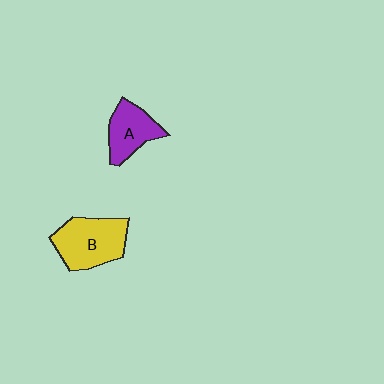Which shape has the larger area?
Shape B (yellow).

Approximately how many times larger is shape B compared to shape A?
Approximately 1.4 times.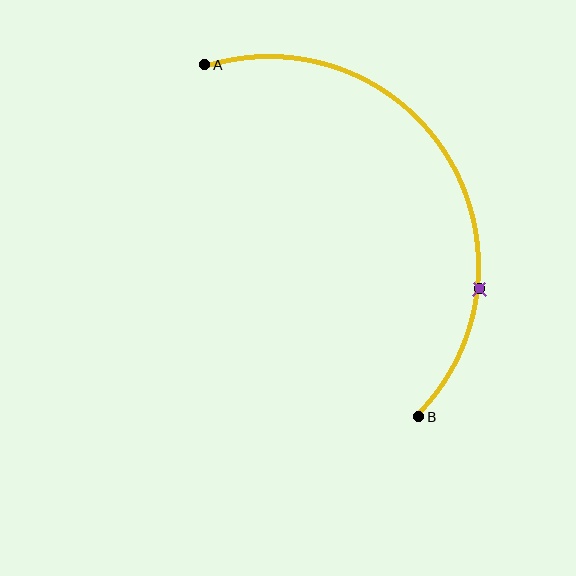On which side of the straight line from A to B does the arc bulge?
The arc bulges to the right of the straight line connecting A and B.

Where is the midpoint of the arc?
The arc midpoint is the point on the curve farthest from the straight line joining A and B. It sits to the right of that line.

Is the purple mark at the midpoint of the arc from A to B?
No. The purple mark lies on the arc but is closer to endpoint B. The arc midpoint would be at the point on the curve equidistant along the arc from both A and B.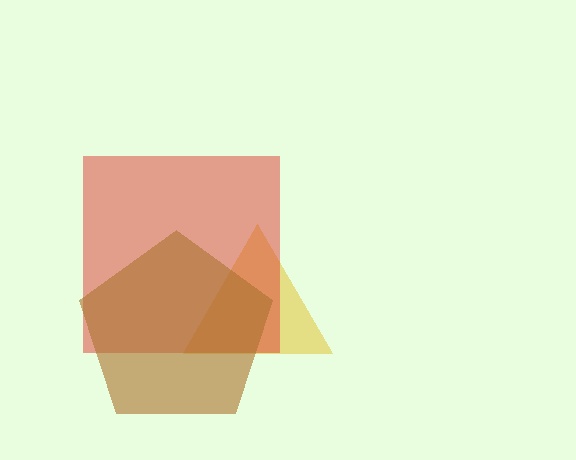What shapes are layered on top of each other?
The layered shapes are: a yellow triangle, a red square, a brown pentagon.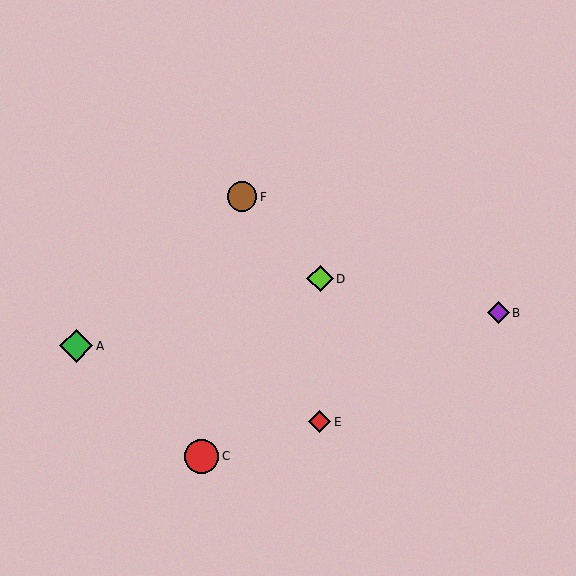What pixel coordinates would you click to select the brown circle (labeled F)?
Click at (242, 197) to select the brown circle F.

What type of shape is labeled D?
Shape D is a lime diamond.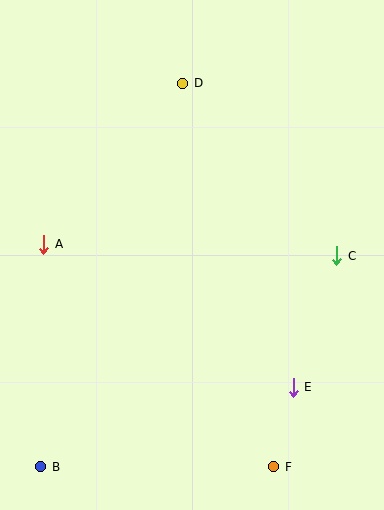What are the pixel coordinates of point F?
Point F is at (274, 467).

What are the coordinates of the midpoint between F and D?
The midpoint between F and D is at (228, 275).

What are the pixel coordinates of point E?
Point E is at (293, 387).